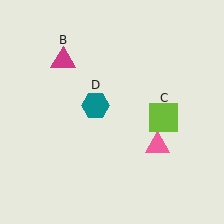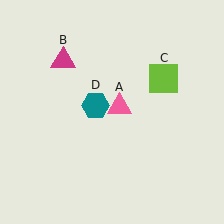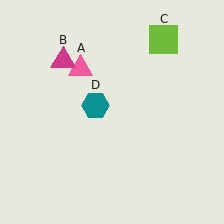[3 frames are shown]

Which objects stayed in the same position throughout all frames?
Magenta triangle (object B) and teal hexagon (object D) remained stationary.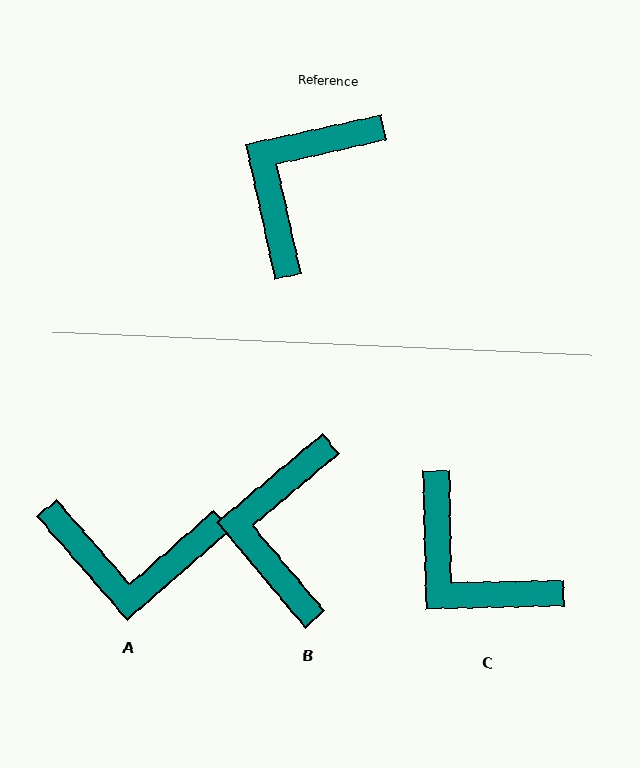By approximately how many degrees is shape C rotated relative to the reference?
Approximately 79 degrees counter-clockwise.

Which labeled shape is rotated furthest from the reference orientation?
A, about 119 degrees away.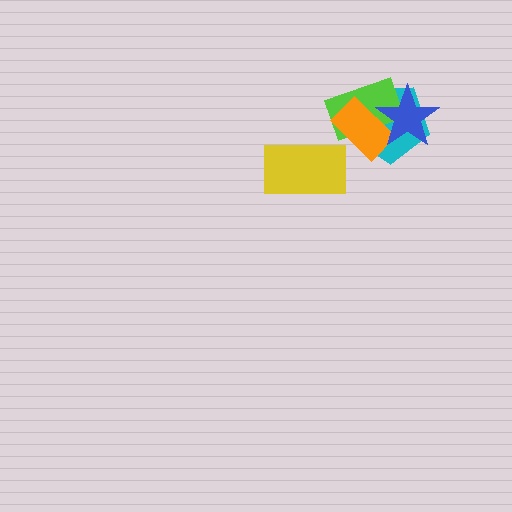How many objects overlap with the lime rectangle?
3 objects overlap with the lime rectangle.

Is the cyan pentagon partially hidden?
Yes, it is partially covered by another shape.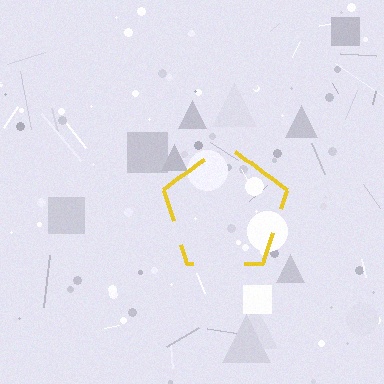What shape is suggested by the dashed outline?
The dashed outline suggests a pentagon.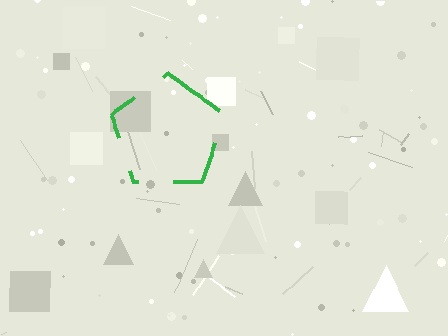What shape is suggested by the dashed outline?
The dashed outline suggests a pentagon.